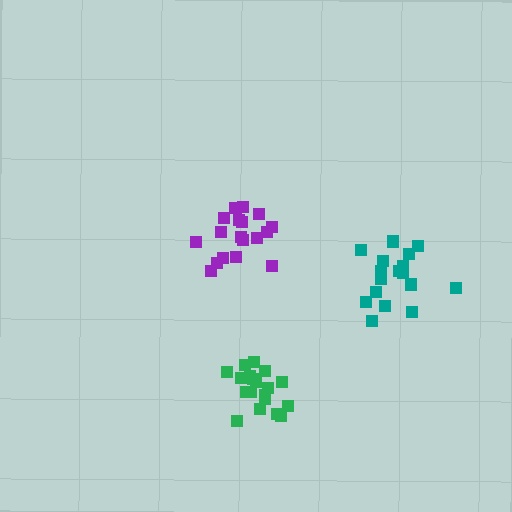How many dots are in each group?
Group 1: 19 dots, Group 2: 18 dots, Group 3: 17 dots (54 total).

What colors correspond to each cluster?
The clusters are colored: green, purple, teal.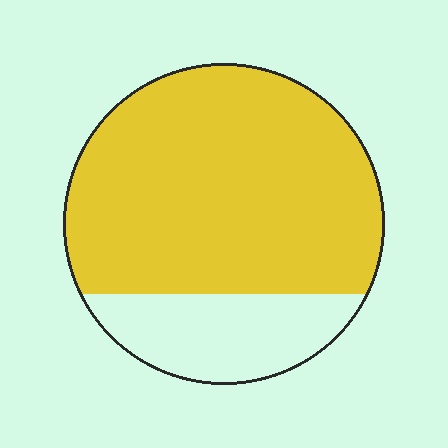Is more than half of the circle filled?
Yes.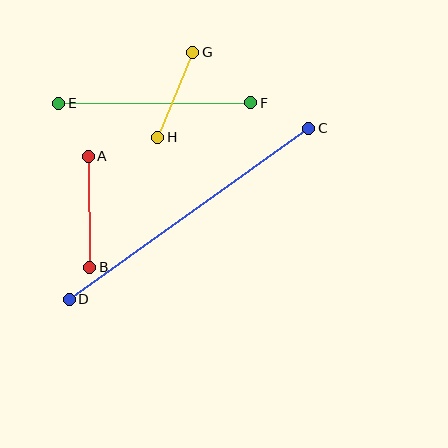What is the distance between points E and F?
The distance is approximately 192 pixels.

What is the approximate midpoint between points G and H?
The midpoint is at approximately (175, 95) pixels.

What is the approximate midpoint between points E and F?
The midpoint is at approximately (155, 103) pixels.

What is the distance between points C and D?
The distance is approximately 294 pixels.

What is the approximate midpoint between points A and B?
The midpoint is at approximately (89, 212) pixels.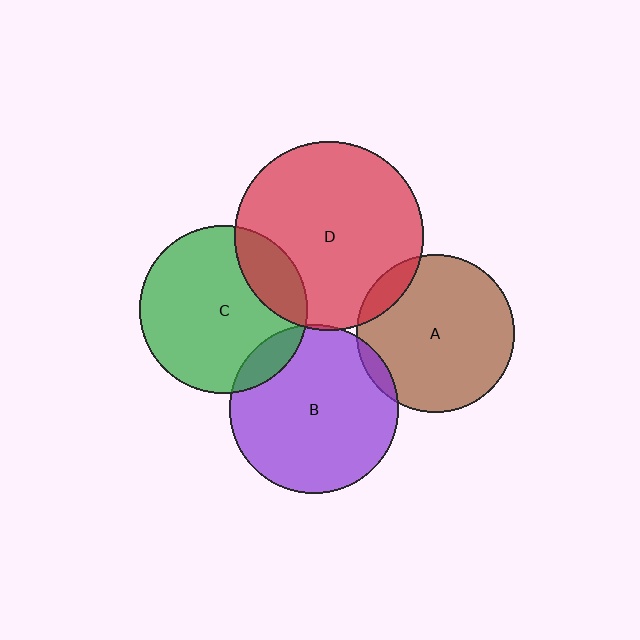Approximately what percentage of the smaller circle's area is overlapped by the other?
Approximately 10%.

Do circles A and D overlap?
Yes.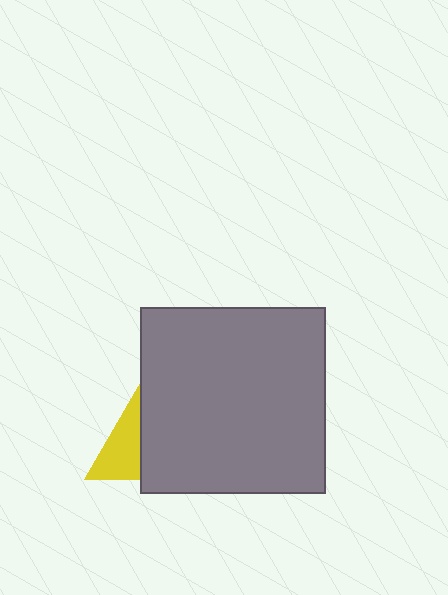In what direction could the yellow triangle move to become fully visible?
The yellow triangle could move left. That would shift it out from behind the gray square entirely.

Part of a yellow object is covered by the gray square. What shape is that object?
It is a triangle.